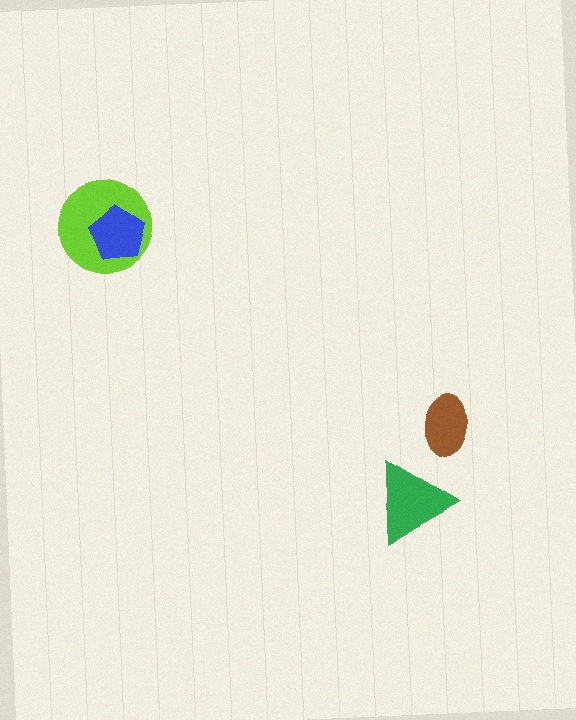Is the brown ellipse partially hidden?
No, no other shape covers it.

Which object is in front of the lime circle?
The blue pentagon is in front of the lime circle.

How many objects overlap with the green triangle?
0 objects overlap with the green triangle.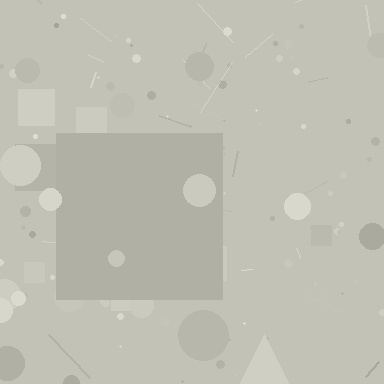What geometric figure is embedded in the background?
A square is embedded in the background.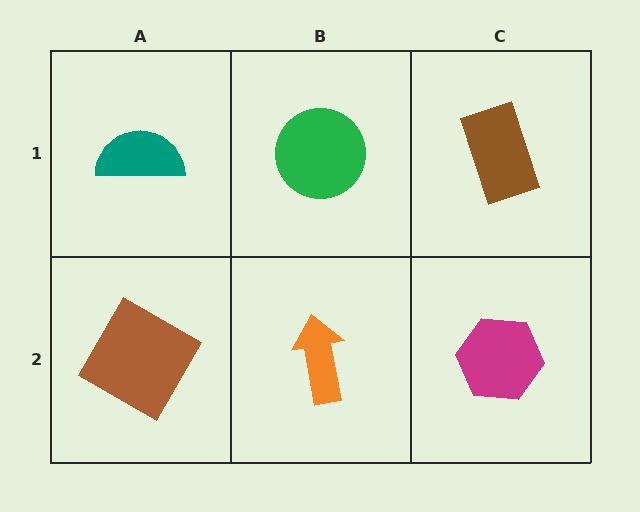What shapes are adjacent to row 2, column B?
A green circle (row 1, column B), a brown square (row 2, column A), a magenta hexagon (row 2, column C).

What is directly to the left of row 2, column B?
A brown square.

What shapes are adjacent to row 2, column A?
A teal semicircle (row 1, column A), an orange arrow (row 2, column B).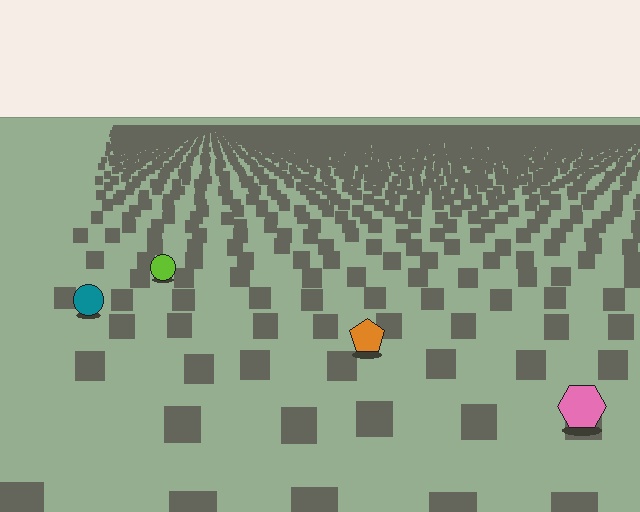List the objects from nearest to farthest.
From nearest to farthest: the pink hexagon, the orange pentagon, the teal circle, the lime circle.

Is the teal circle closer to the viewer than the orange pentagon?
No. The orange pentagon is closer — you can tell from the texture gradient: the ground texture is coarser near it.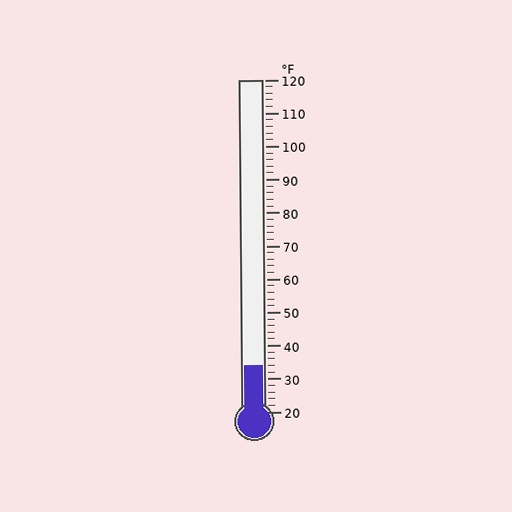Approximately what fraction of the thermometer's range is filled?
The thermometer is filled to approximately 15% of its range.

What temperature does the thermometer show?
The thermometer shows approximately 34°F.